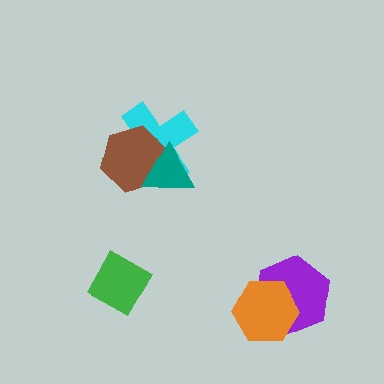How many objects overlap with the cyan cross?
2 objects overlap with the cyan cross.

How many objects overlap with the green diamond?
0 objects overlap with the green diamond.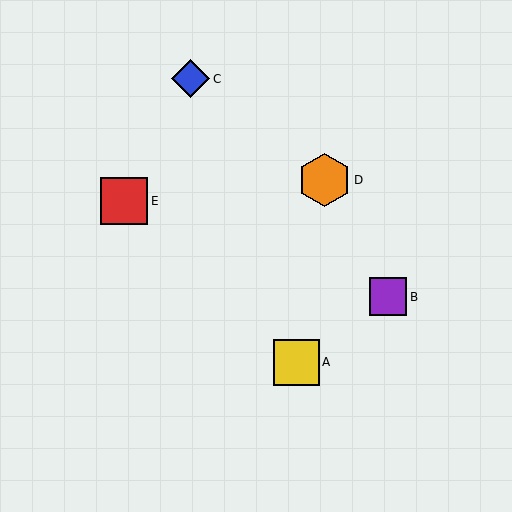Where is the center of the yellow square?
The center of the yellow square is at (296, 362).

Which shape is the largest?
The orange hexagon (labeled D) is the largest.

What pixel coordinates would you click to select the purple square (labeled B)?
Click at (388, 297) to select the purple square B.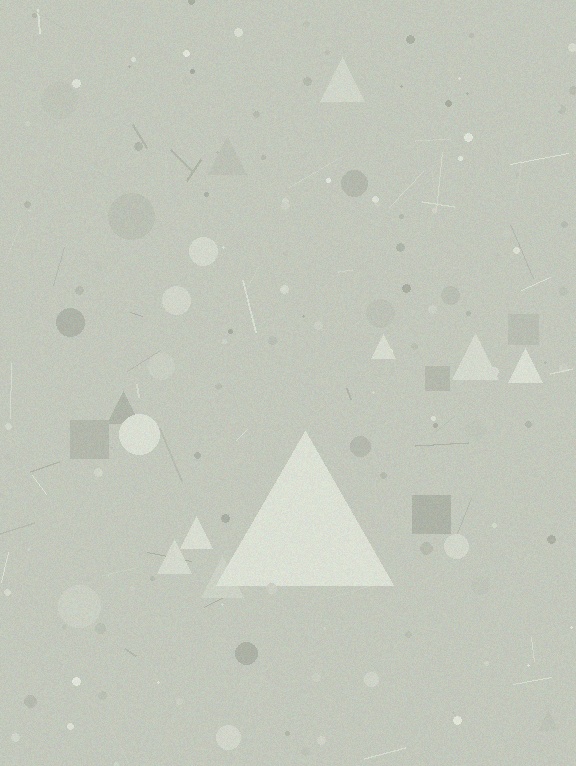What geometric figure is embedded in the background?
A triangle is embedded in the background.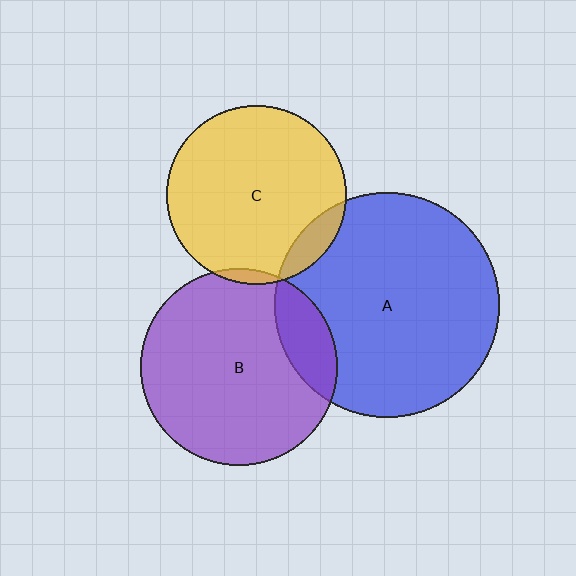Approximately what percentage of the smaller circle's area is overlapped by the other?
Approximately 5%.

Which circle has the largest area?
Circle A (blue).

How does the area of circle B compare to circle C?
Approximately 1.2 times.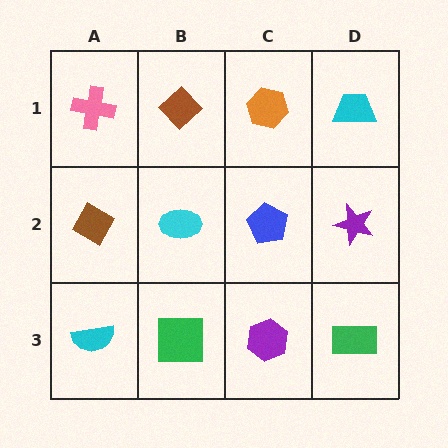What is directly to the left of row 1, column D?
An orange hexagon.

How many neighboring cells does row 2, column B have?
4.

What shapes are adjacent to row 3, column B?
A cyan ellipse (row 2, column B), a cyan semicircle (row 3, column A), a purple hexagon (row 3, column C).